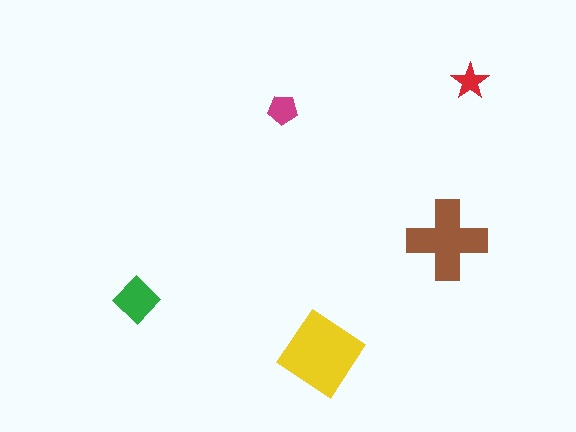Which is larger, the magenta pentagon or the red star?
The magenta pentagon.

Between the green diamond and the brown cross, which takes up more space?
The brown cross.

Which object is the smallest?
The red star.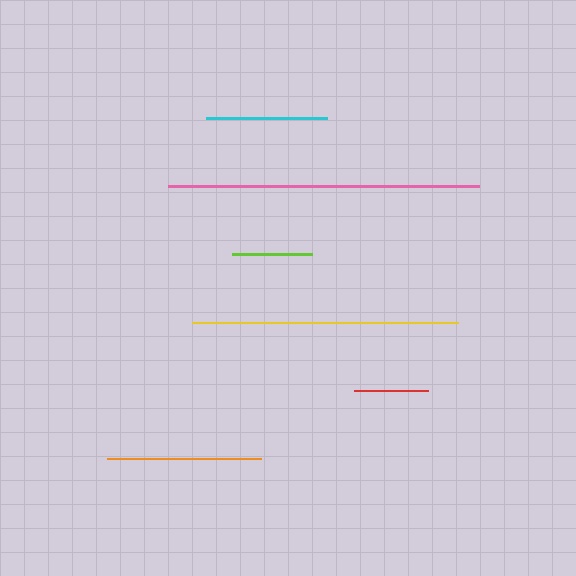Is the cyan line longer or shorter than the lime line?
The cyan line is longer than the lime line.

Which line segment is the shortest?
The red line is the shortest at approximately 74 pixels.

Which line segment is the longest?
The pink line is the longest at approximately 311 pixels.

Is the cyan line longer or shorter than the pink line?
The pink line is longer than the cyan line.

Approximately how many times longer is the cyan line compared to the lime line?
The cyan line is approximately 1.5 times the length of the lime line.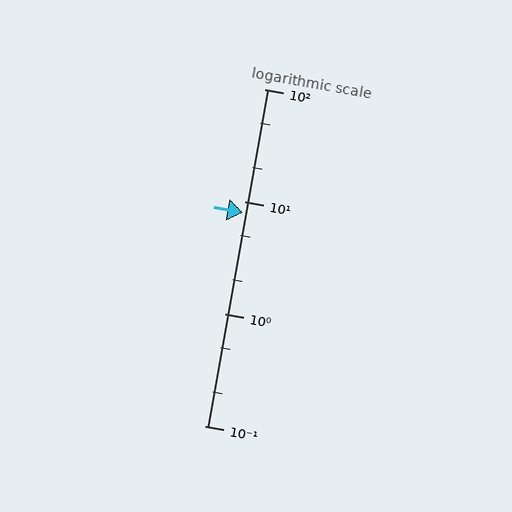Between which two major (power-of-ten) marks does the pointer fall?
The pointer is between 1 and 10.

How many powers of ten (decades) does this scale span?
The scale spans 3 decades, from 0.1 to 100.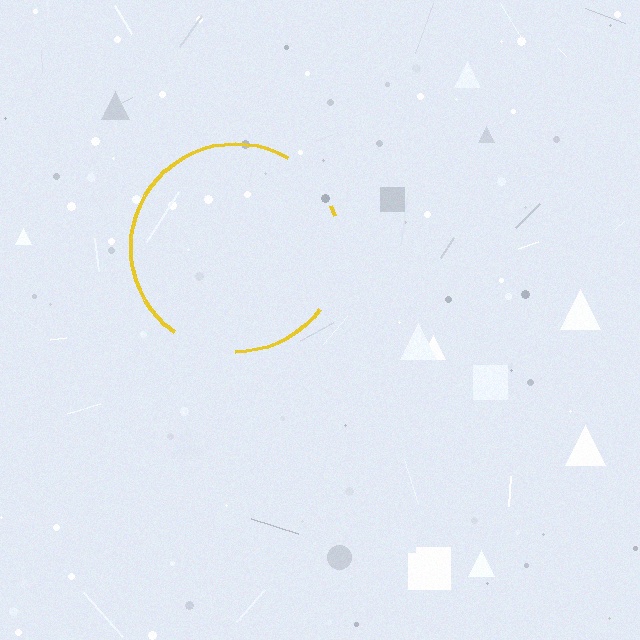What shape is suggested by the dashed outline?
The dashed outline suggests a circle.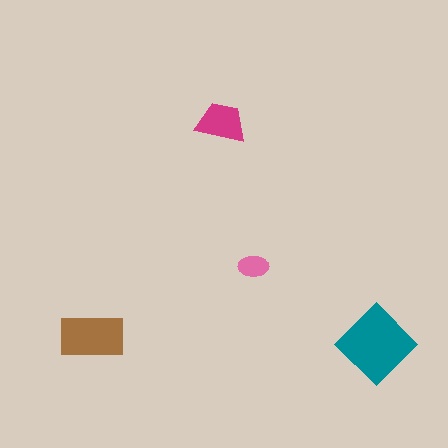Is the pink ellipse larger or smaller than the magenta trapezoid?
Smaller.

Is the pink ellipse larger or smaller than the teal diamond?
Smaller.